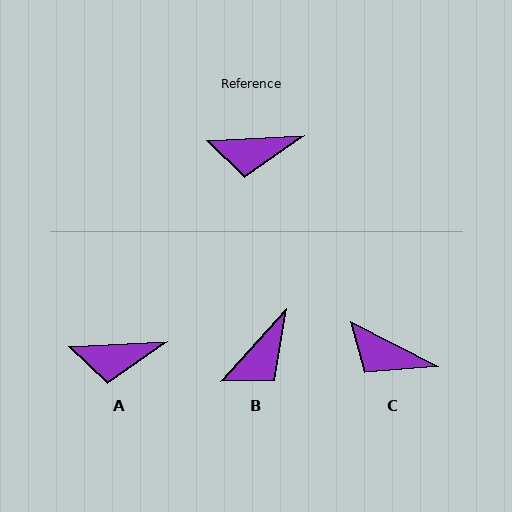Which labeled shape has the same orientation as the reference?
A.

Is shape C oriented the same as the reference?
No, it is off by about 31 degrees.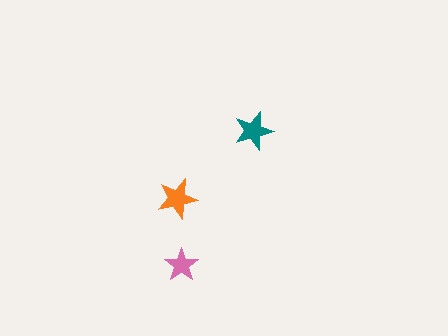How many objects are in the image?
There are 3 objects in the image.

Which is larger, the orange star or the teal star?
The orange one.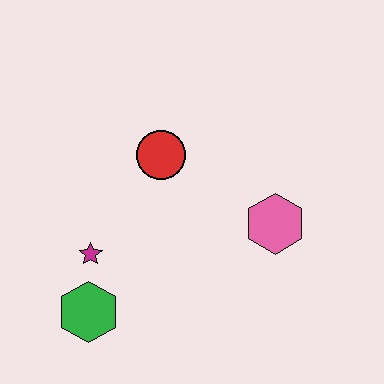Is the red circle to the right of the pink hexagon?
No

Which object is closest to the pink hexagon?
The red circle is closest to the pink hexagon.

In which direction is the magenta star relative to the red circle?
The magenta star is below the red circle.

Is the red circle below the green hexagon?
No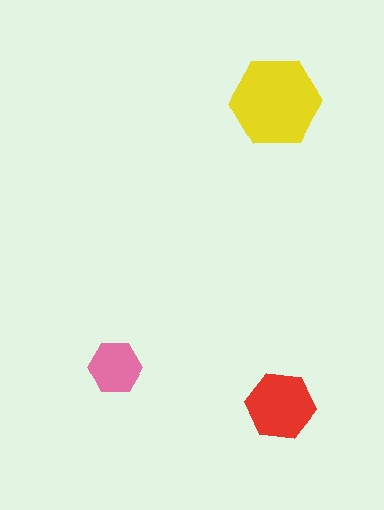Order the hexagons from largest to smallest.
the yellow one, the red one, the pink one.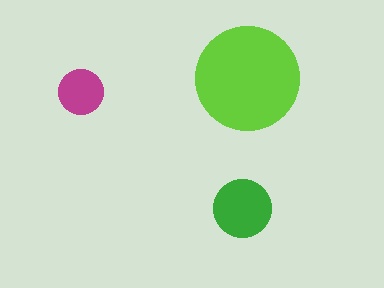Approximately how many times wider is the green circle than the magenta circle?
About 1.5 times wider.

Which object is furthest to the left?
The magenta circle is leftmost.